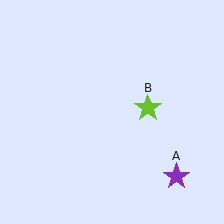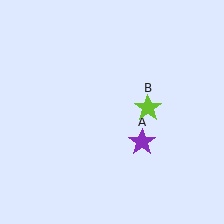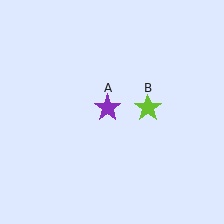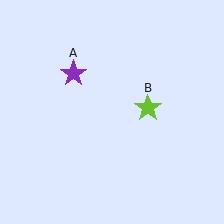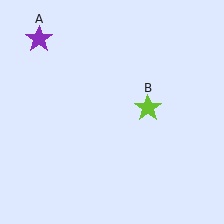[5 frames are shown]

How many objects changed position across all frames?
1 object changed position: purple star (object A).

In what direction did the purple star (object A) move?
The purple star (object A) moved up and to the left.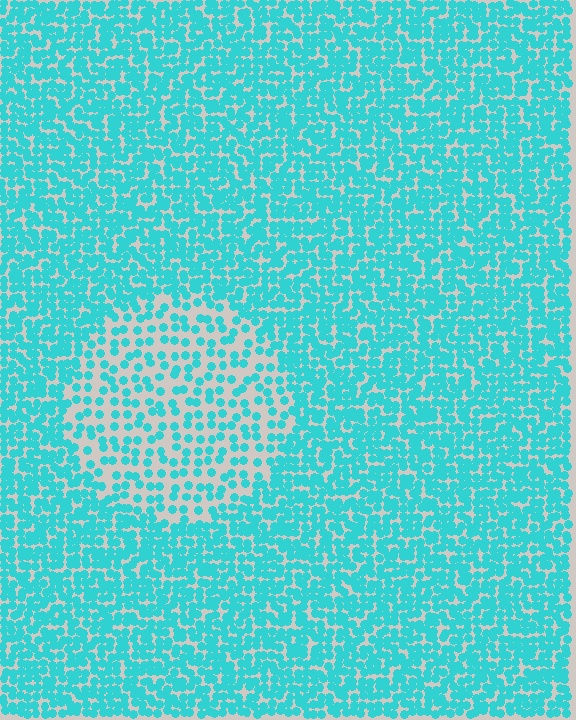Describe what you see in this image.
The image contains small cyan elements arranged at two different densities. A circle-shaped region is visible where the elements are less densely packed than the surrounding area.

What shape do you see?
I see a circle.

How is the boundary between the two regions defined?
The boundary is defined by a change in element density (approximately 2.2x ratio). All elements are the same color, size, and shape.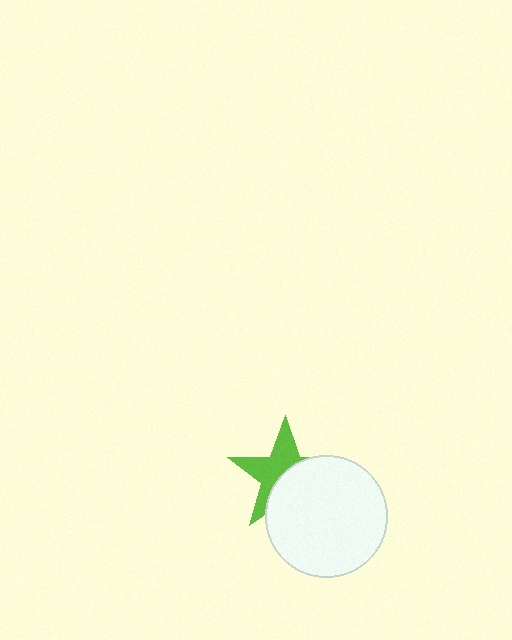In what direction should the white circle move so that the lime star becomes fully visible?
The white circle should move toward the lower-right. That is the shortest direction to clear the overlap and leave the lime star fully visible.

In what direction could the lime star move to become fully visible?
The lime star could move toward the upper-left. That would shift it out from behind the white circle entirely.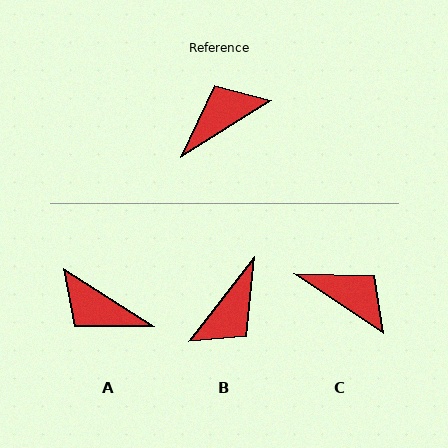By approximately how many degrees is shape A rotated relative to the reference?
Approximately 115 degrees counter-clockwise.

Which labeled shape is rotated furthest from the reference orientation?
B, about 160 degrees away.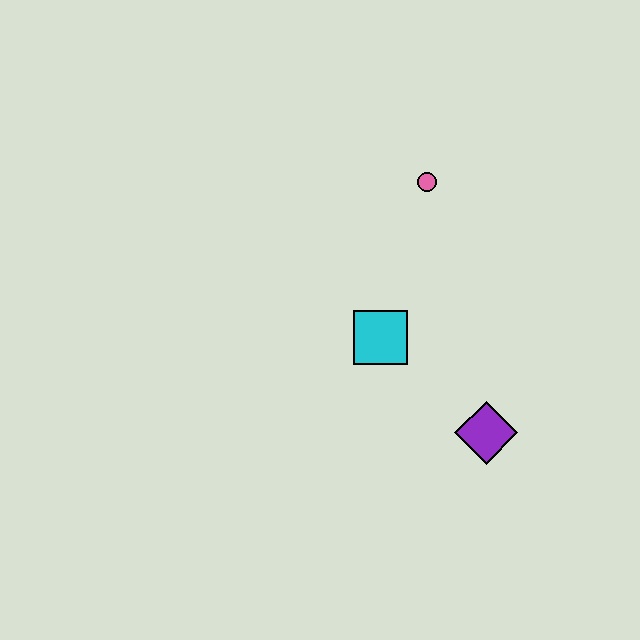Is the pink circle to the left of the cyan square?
No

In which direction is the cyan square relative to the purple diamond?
The cyan square is to the left of the purple diamond.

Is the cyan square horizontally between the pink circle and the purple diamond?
No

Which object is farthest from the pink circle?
The purple diamond is farthest from the pink circle.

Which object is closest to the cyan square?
The purple diamond is closest to the cyan square.